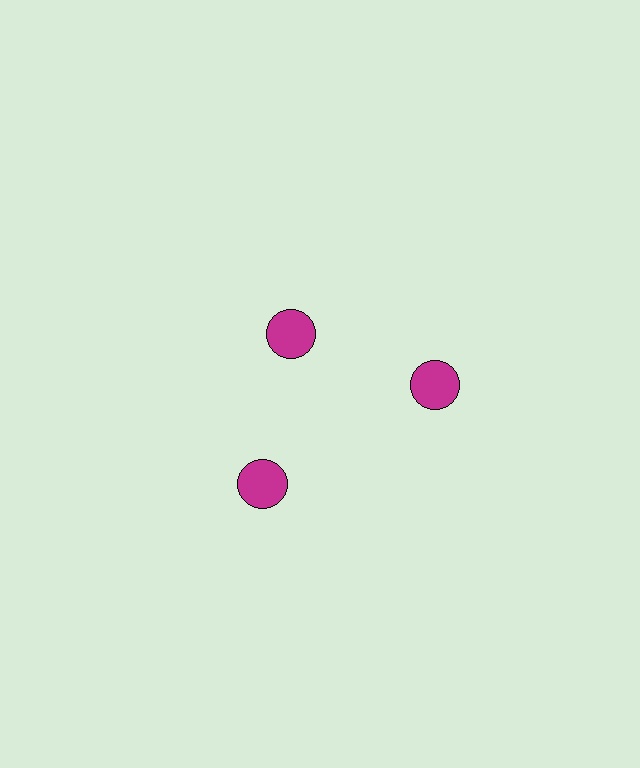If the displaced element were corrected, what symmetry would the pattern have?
It would have 3-fold rotational symmetry — the pattern would map onto itself every 120 degrees.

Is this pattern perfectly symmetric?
No. The 3 magenta circles are arranged in a ring, but one element near the 11 o'clock position is pulled inward toward the center, breaking the 3-fold rotational symmetry.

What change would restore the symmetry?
The symmetry would be restored by moving it outward, back onto the ring so that all 3 circles sit at equal angles and equal distance from the center.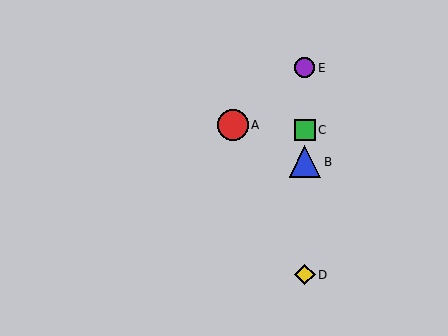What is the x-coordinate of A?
Object A is at x≈233.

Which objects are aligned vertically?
Objects B, C, D, E are aligned vertically.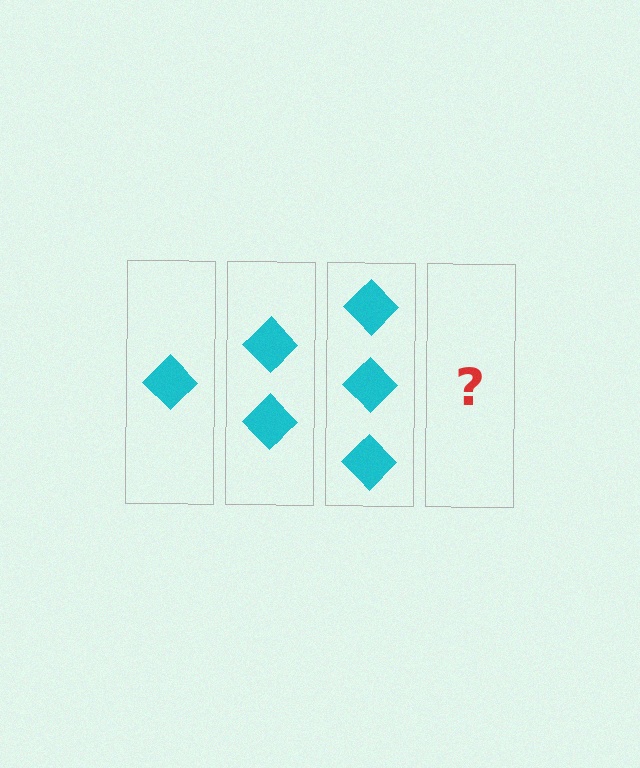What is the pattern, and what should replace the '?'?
The pattern is that each step adds one more diamond. The '?' should be 4 diamonds.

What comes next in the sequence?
The next element should be 4 diamonds.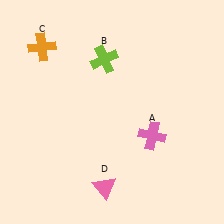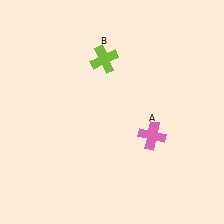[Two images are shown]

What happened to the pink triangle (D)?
The pink triangle (D) was removed in Image 2. It was in the bottom-left area of Image 1.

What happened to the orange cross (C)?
The orange cross (C) was removed in Image 2. It was in the top-left area of Image 1.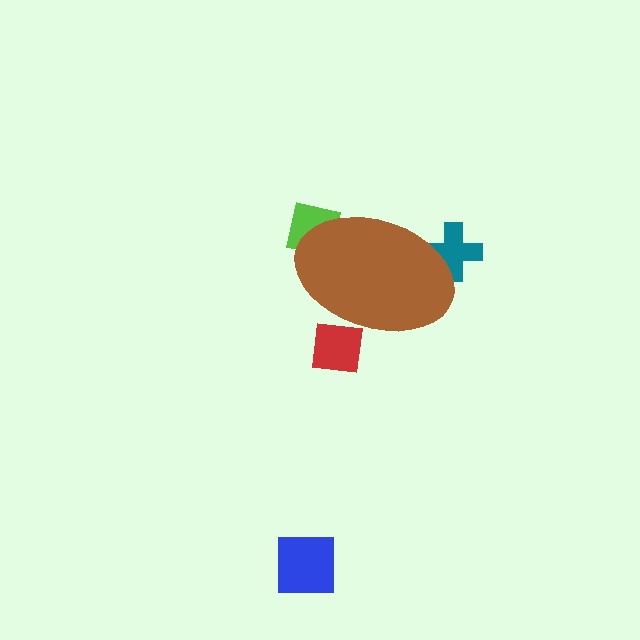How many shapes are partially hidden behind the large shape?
3 shapes are partially hidden.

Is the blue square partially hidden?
No, the blue square is fully visible.